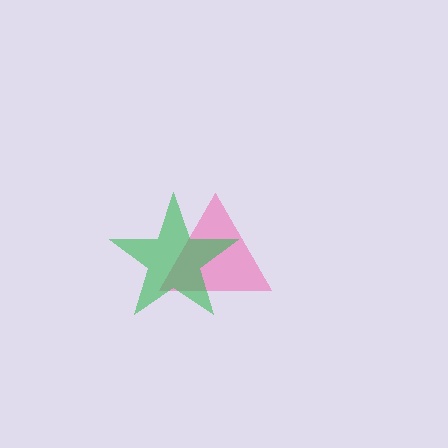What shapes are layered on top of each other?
The layered shapes are: a pink triangle, a green star.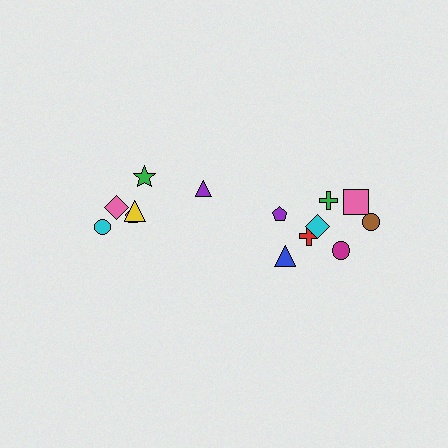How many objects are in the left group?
There are 6 objects.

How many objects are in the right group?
There are 8 objects.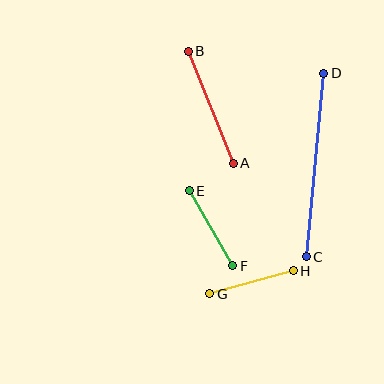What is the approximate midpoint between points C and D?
The midpoint is at approximately (315, 165) pixels.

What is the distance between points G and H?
The distance is approximately 87 pixels.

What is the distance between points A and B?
The distance is approximately 120 pixels.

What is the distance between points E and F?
The distance is approximately 87 pixels.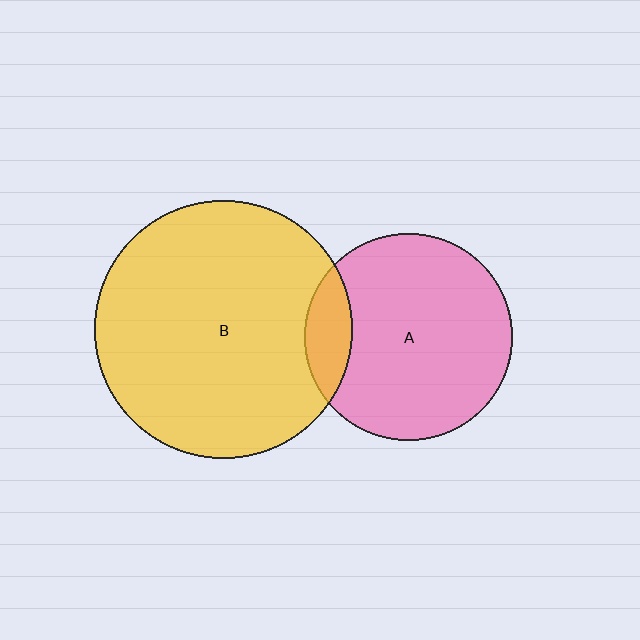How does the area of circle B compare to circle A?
Approximately 1.5 times.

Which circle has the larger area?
Circle B (yellow).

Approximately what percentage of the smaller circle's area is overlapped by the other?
Approximately 15%.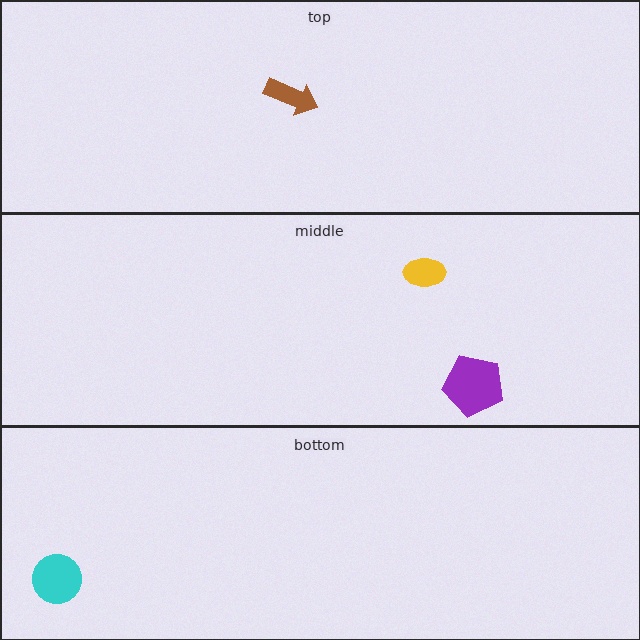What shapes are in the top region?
The brown arrow.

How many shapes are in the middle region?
2.